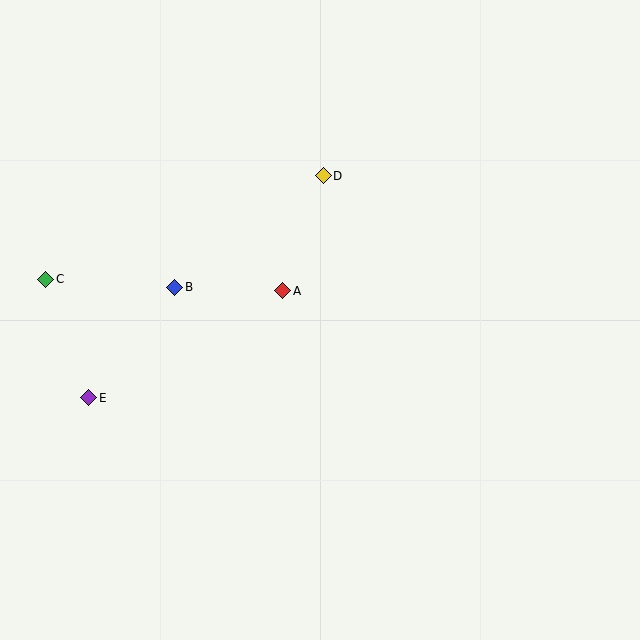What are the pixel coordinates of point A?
Point A is at (283, 291).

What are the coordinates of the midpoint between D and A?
The midpoint between D and A is at (303, 233).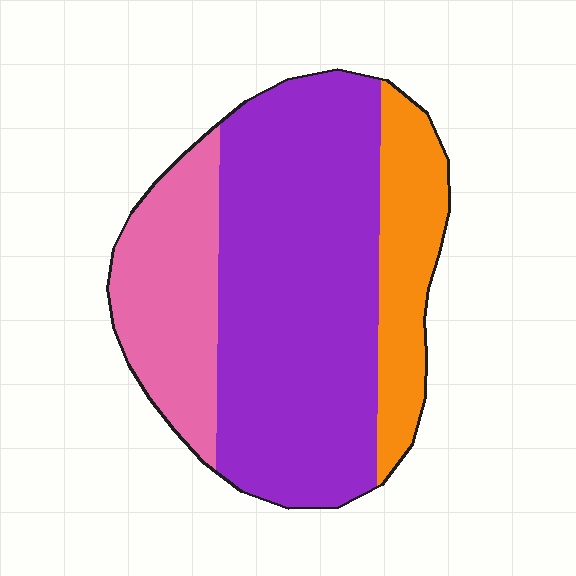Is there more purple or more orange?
Purple.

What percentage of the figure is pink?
Pink takes up between a sixth and a third of the figure.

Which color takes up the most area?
Purple, at roughly 60%.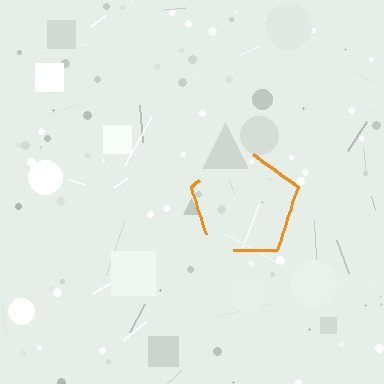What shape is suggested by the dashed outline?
The dashed outline suggests a pentagon.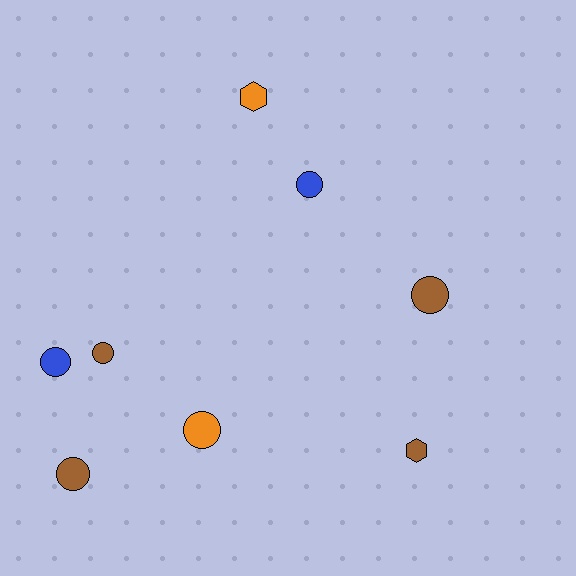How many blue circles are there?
There are 2 blue circles.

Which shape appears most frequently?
Circle, with 6 objects.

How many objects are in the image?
There are 8 objects.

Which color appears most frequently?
Brown, with 4 objects.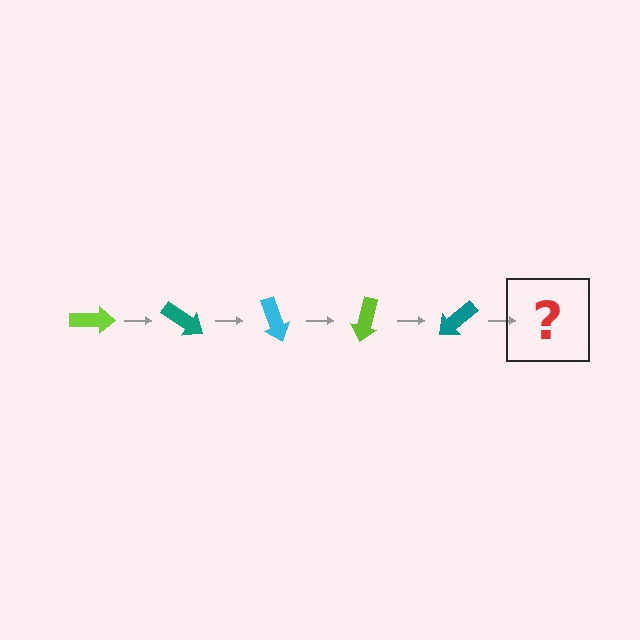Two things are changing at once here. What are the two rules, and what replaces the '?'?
The two rules are that it rotates 35 degrees each step and the color cycles through lime, teal, and cyan. The '?' should be a cyan arrow, rotated 175 degrees from the start.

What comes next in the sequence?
The next element should be a cyan arrow, rotated 175 degrees from the start.